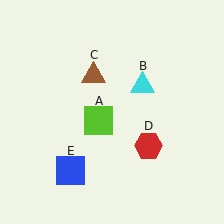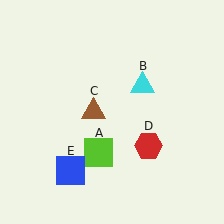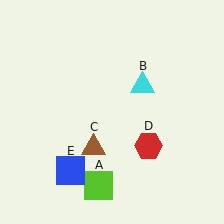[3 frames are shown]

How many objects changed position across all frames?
2 objects changed position: lime square (object A), brown triangle (object C).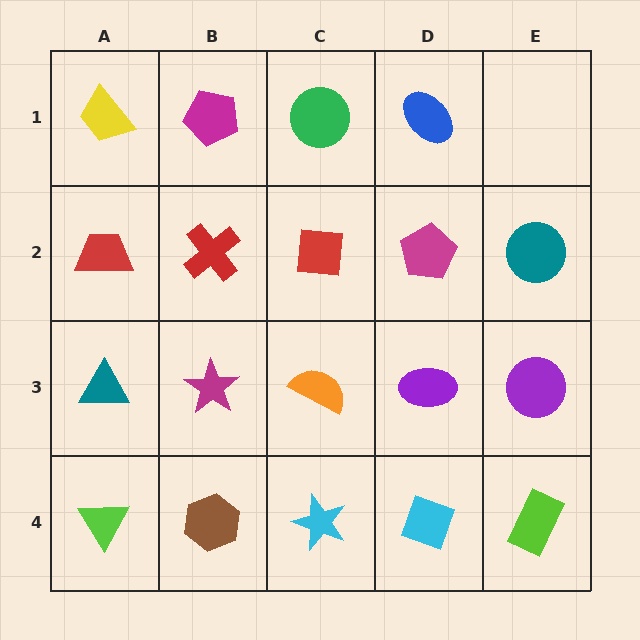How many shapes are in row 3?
5 shapes.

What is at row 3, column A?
A teal triangle.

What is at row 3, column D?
A purple ellipse.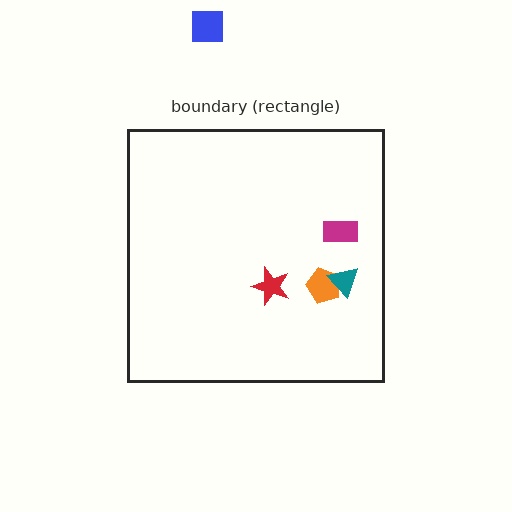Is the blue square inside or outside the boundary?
Outside.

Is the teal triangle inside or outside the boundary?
Inside.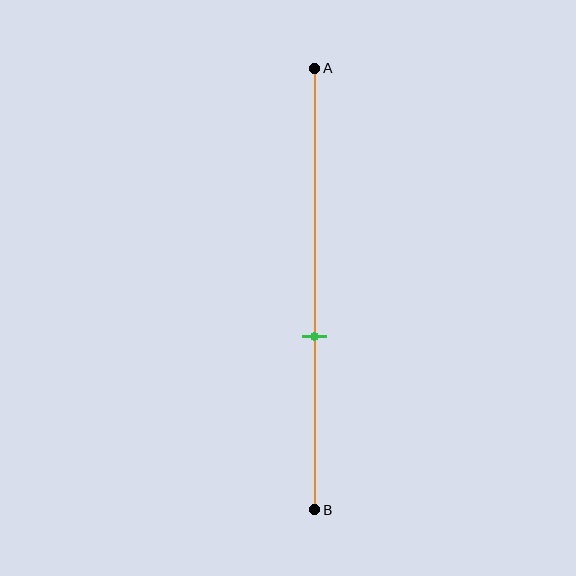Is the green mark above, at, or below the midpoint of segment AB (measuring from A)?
The green mark is below the midpoint of segment AB.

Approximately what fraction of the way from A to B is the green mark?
The green mark is approximately 60% of the way from A to B.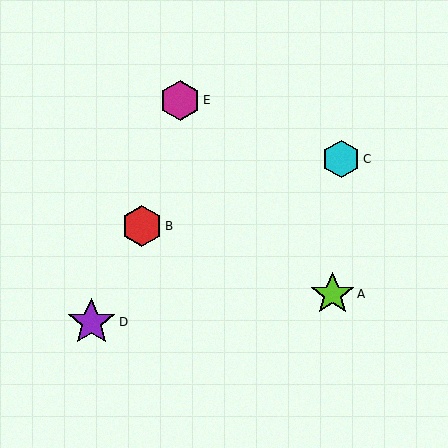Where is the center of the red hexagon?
The center of the red hexagon is at (142, 226).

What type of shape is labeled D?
Shape D is a purple star.